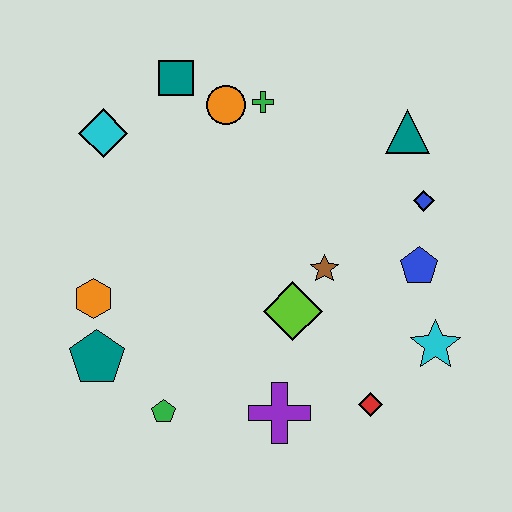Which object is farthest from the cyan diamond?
The cyan star is farthest from the cyan diamond.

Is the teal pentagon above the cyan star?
No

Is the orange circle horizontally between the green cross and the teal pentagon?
Yes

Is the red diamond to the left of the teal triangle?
Yes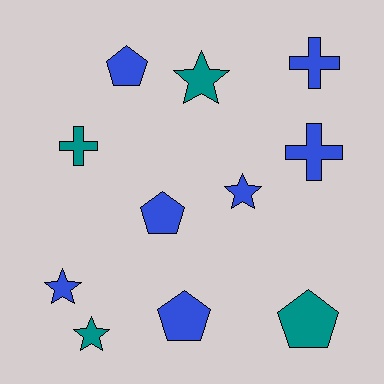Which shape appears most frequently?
Pentagon, with 4 objects.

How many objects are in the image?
There are 11 objects.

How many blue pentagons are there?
There are 3 blue pentagons.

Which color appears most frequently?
Blue, with 7 objects.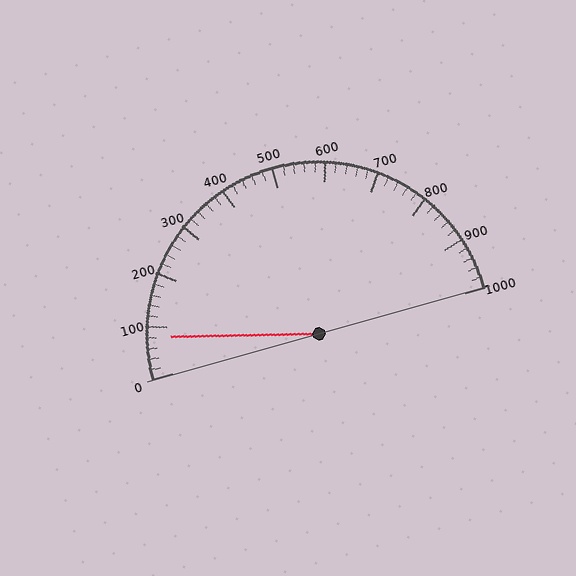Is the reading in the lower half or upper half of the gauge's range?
The reading is in the lower half of the range (0 to 1000).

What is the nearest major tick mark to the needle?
The nearest major tick mark is 100.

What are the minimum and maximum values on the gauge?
The gauge ranges from 0 to 1000.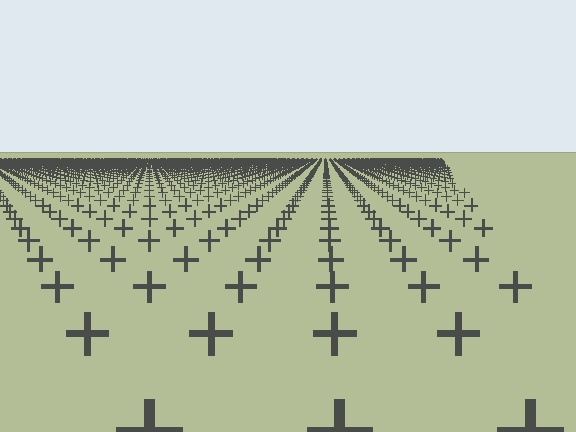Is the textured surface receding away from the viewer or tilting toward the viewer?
The surface is receding away from the viewer. Texture elements get smaller and denser toward the top.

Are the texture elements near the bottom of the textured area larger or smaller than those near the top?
Larger. Near the bottom, elements are closer to the viewer and appear at a bigger on-screen size.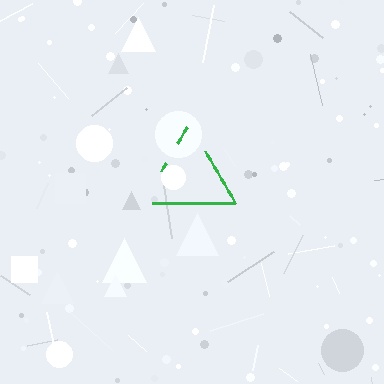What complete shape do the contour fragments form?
The contour fragments form a triangle.